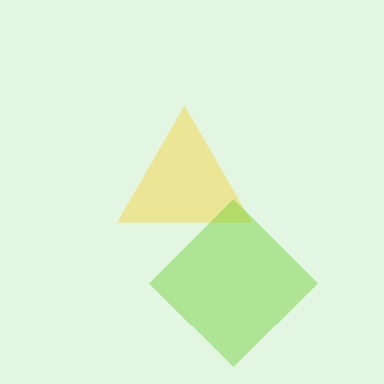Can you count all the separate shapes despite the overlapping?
Yes, there are 2 separate shapes.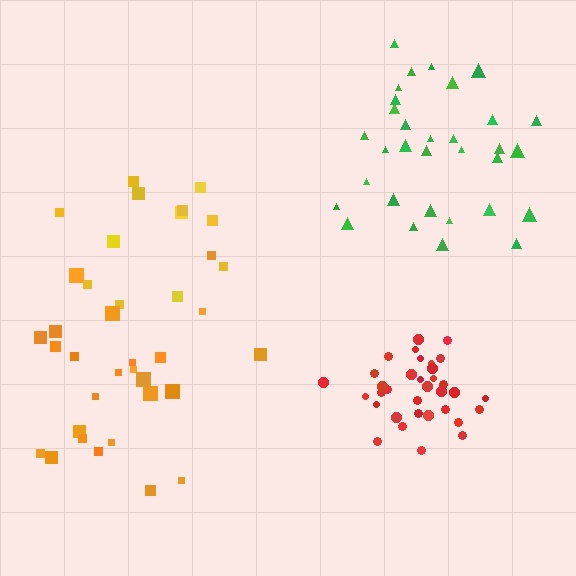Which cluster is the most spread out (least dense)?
Yellow.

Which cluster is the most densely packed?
Red.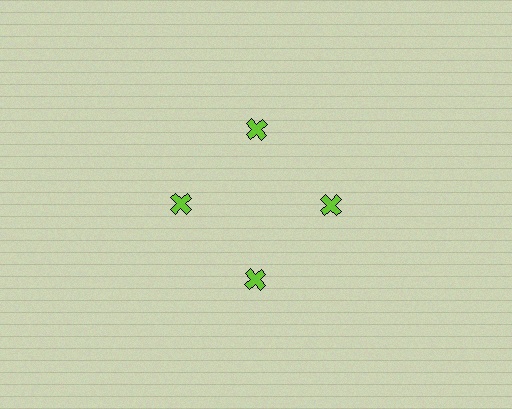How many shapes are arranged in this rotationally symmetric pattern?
There are 4 shapes, arranged in 4 groups of 1.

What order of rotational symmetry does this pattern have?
This pattern has 4-fold rotational symmetry.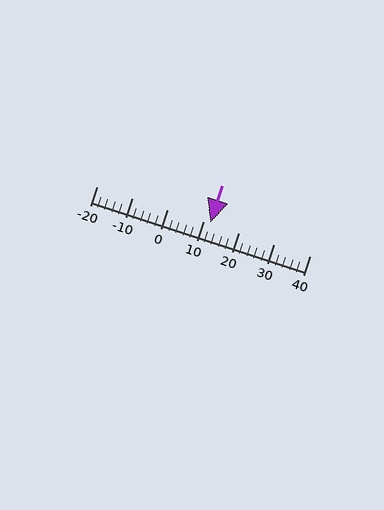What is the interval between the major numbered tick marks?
The major tick marks are spaced 10 units apart.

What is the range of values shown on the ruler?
The ruler shows values from -20 to 40.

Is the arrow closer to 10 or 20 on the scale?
The arrow is closer to 10.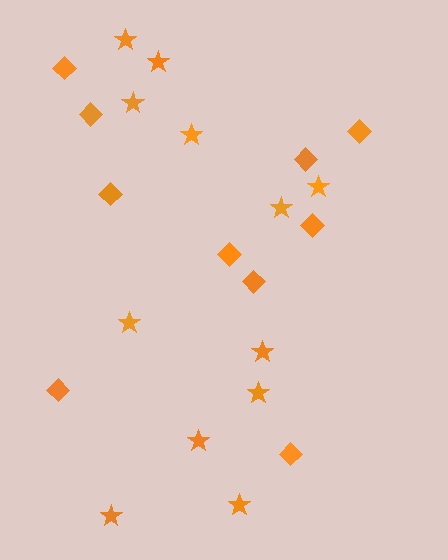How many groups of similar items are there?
There are 2 groups: one group of diamonds (10) and one group of stars (12).